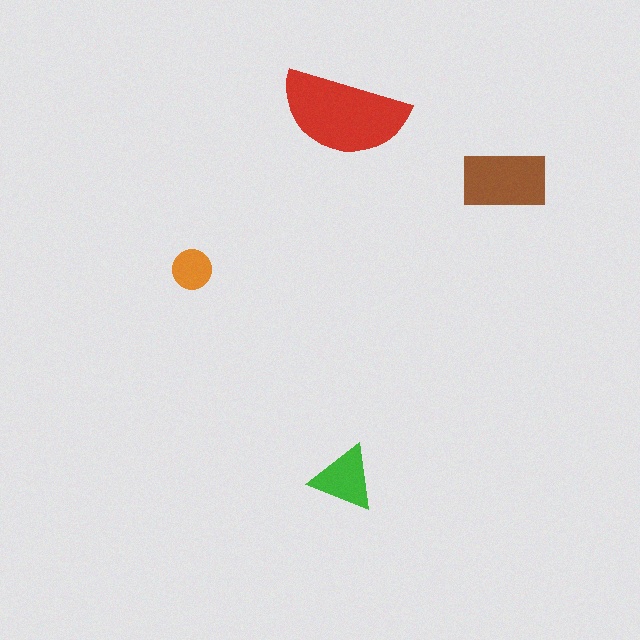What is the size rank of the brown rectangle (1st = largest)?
2nd.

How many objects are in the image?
There are 4 objects in the image.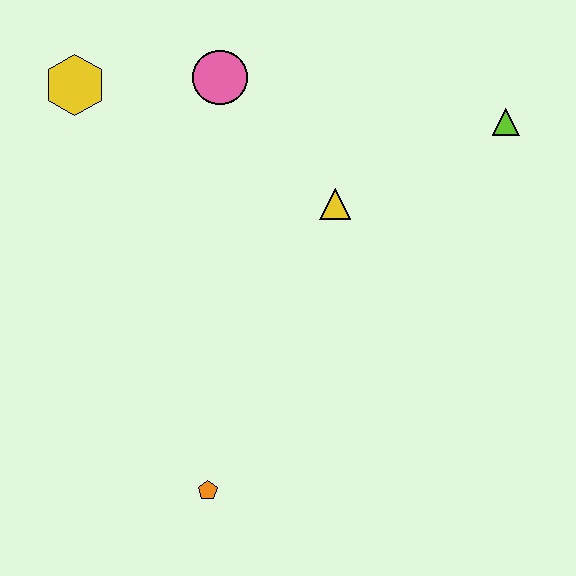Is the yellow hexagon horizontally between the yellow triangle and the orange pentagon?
No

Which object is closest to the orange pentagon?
The yellow triangle is closest to the orange pentagon.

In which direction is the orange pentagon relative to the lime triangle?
The orange pentagon is below the lime triangle.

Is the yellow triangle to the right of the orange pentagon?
Yes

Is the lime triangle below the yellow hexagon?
Yes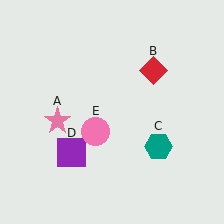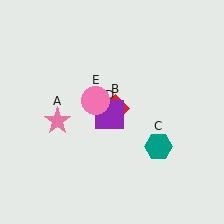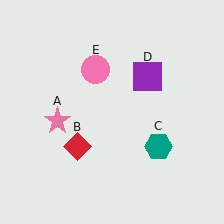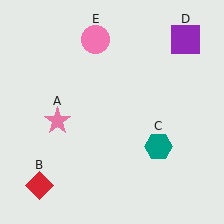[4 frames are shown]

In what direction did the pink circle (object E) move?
The pink circle (object E) moved up.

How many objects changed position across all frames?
3 objects changed position: red diamond (object B), purple square (object D), pink circle (object E).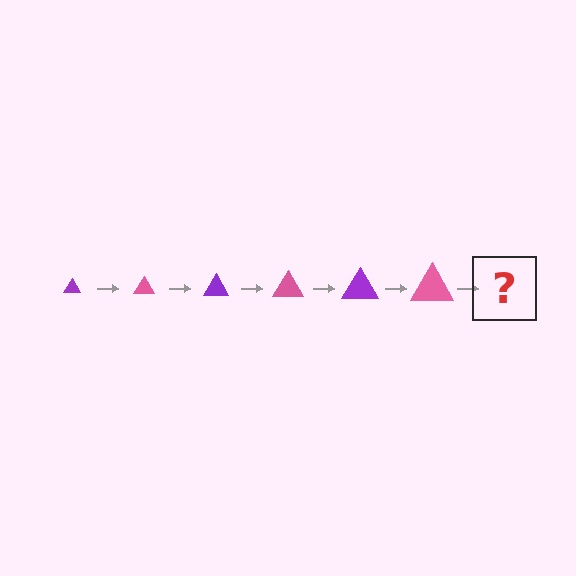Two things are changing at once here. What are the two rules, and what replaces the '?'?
The two rules are that the triangle grows larger each step and the color cycles through purple and pink. The '?' should be a purple triangle, larger than the previous one.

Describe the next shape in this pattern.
It should be a purple triangle, larger than the previous one.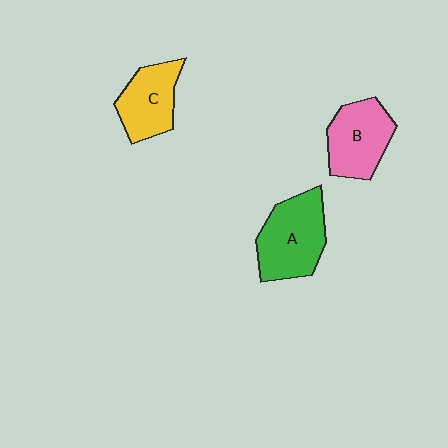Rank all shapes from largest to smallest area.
From largest to smallest: A (green), B (pink), C (yellow).